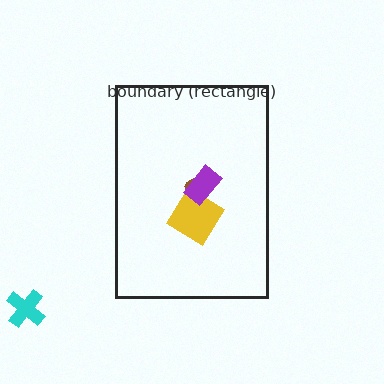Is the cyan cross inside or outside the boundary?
Outside.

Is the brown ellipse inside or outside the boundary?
Inside.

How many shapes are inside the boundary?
3 inside, 1 outside.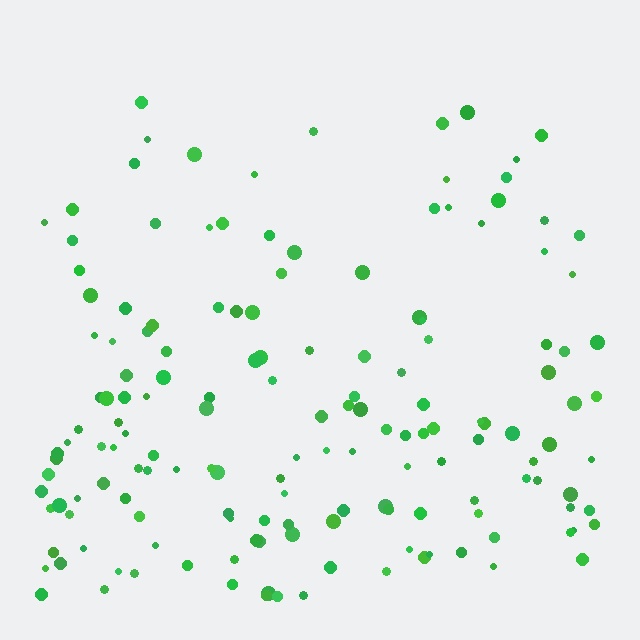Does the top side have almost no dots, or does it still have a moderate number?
Still a moderate number, just noticeably fewer than the bottom.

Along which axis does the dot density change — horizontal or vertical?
Vertical.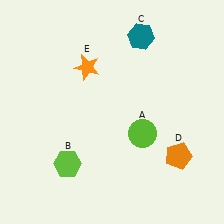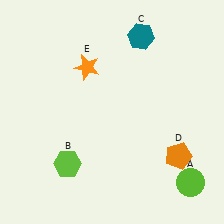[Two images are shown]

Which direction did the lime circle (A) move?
The lime circle (A) moved down.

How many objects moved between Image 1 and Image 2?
1 object moved between the two images.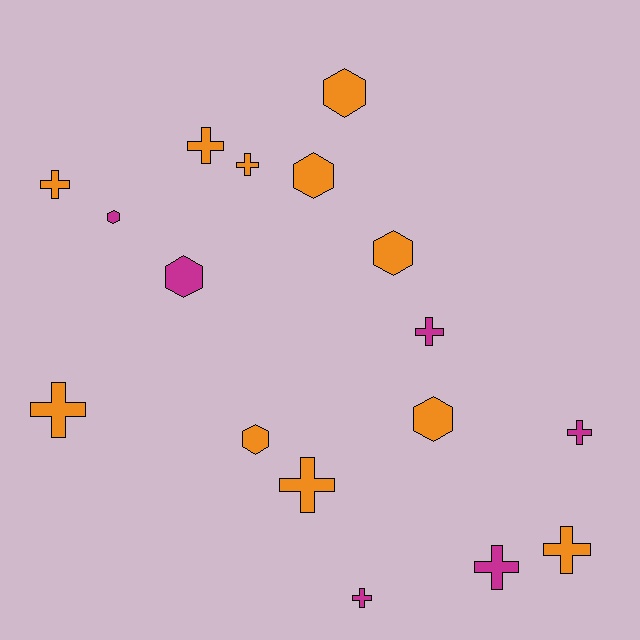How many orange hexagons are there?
There are 5 orange hexagons.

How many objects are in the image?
There are 17 objects.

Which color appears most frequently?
Orange, with 11 objects.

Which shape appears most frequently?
Cross, with 10 objects.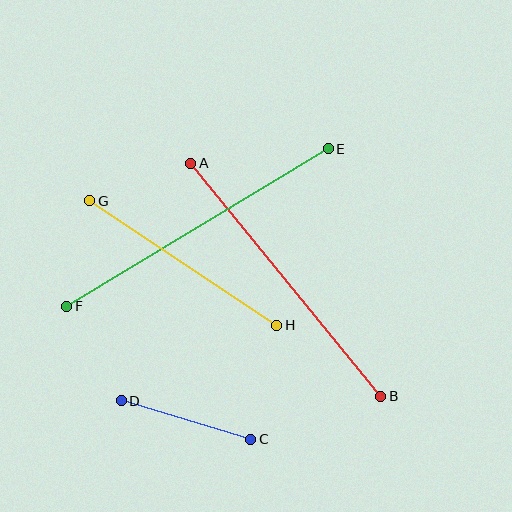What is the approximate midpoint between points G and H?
The midpoint is at approximately (183, 263) pixels.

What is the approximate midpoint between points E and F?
The midpoint is at approximately (197, 227) pixels.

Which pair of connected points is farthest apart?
Points E and F are farthest apart.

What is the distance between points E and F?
The distance is approximately 305 pixels.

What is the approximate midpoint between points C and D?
The midpoint is at approximately (186, 420) pixels.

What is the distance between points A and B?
The distance is approximately 301 pixels.